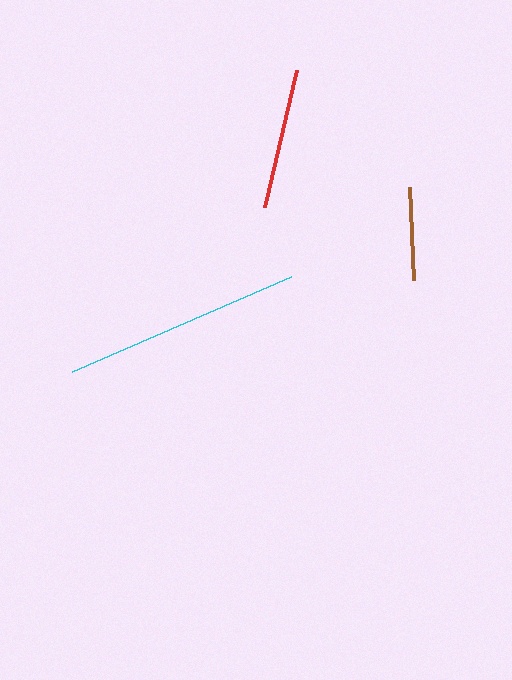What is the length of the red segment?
The red segment is approximately 141 pixels long.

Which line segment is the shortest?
The brown line is the shortest at approximately 92 pixels.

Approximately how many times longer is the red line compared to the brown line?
The red line is approximately 1.5 times the length of the brown line.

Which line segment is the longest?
The cyan line is the longest at approximately 238 pixels.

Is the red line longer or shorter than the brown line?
The red line is longer than the brown line.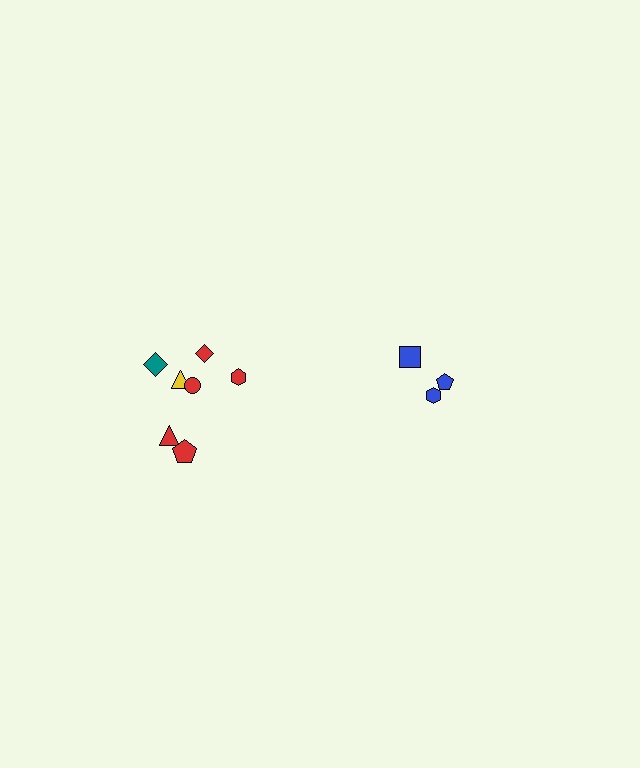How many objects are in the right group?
There are 3 objects.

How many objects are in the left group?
There are 7 objects.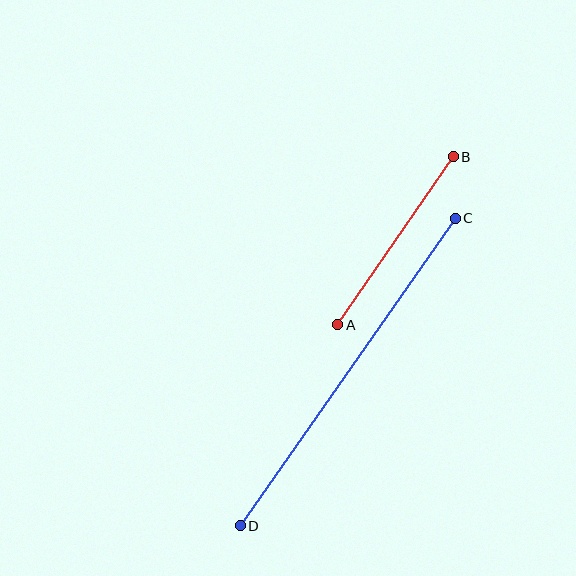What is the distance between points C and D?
The distance is approximately 375 pixels.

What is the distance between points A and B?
The distance is approximately 204 pixels.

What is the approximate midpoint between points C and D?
The midpoint is at approximately (348, 372) pixels.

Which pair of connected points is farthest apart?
Points C and D are farthest apart.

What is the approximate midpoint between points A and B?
The midpoint is at approximately (395, 241) pixels.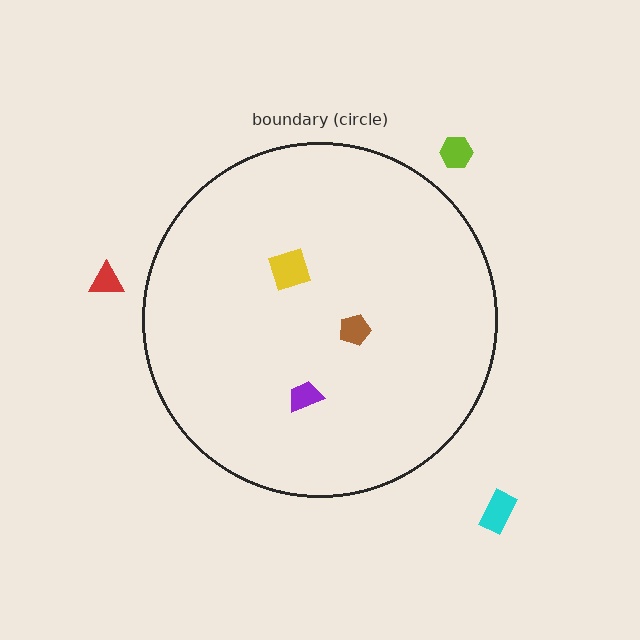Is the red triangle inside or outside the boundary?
Outside.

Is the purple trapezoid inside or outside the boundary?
Inside.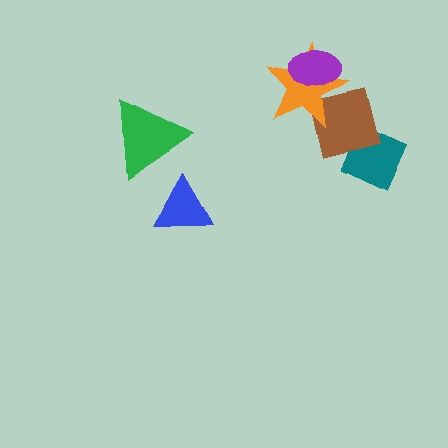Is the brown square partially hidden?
Yes, it is partially covered by another shape.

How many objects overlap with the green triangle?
0 objects overlap with the green triangle.